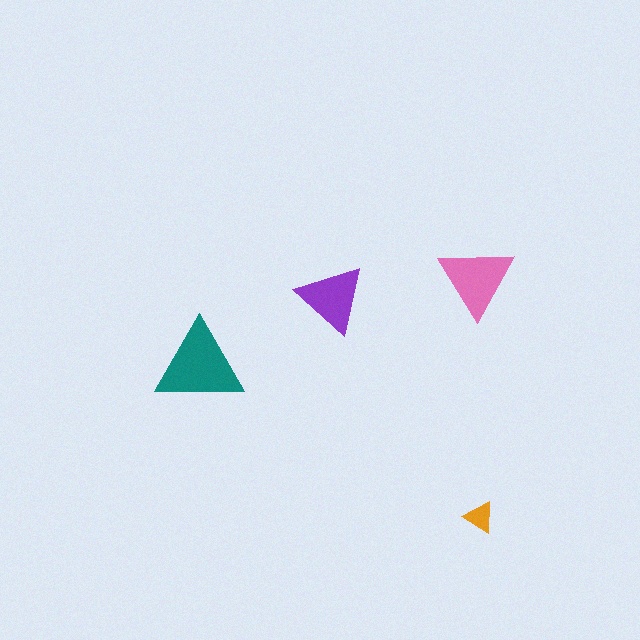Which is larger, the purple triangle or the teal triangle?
The teal one.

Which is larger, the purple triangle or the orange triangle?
The purple one.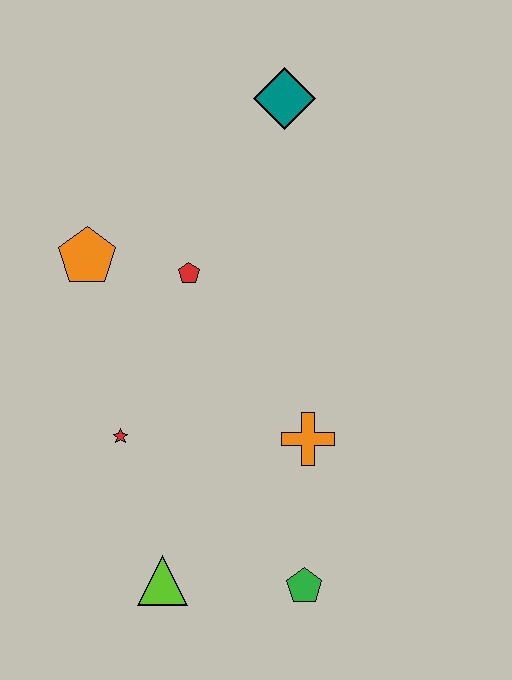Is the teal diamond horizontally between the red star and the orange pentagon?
No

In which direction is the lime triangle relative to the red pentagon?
The lime triangle is below the red pentagon.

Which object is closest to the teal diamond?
The red pentagon is closest to the teal diamond.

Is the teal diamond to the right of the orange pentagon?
Yes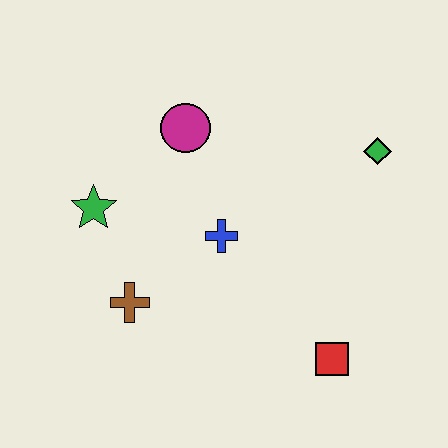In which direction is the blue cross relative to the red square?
The blue cross is above the red square.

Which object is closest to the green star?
The brown cross is closest to the green star.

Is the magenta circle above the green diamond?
Yes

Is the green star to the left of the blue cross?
Yes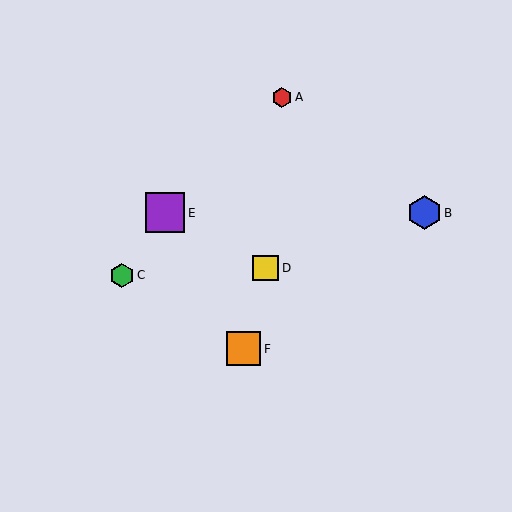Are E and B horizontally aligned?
Yes, both are at y≈213.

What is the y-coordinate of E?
Object E is at y≈213.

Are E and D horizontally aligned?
No, E is at y≈213 and D is at y≈268.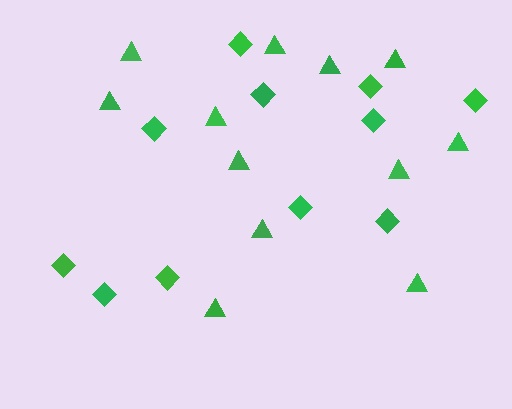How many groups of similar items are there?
There are 2 groups: one group of diamonds (11) and one group of triangles (12).